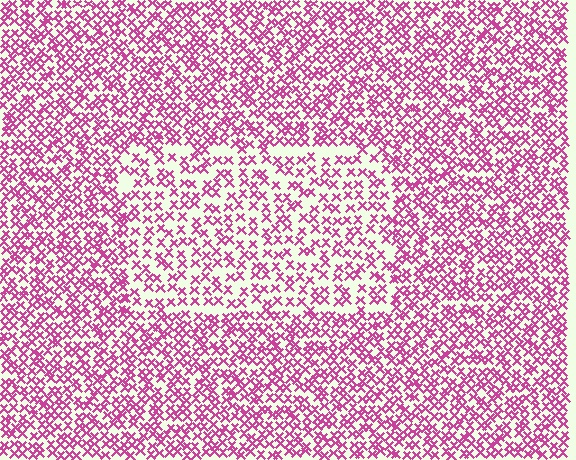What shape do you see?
I see a rectangle.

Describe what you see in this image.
The image contains small magenta elements arranged at two different densities. A rectangle-shaped region is visible where the elements are less densely packed than the surrounding area.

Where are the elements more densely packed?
The elements are more densely packed outside the rectangle boundary.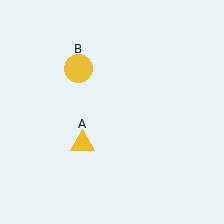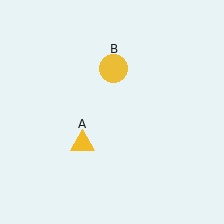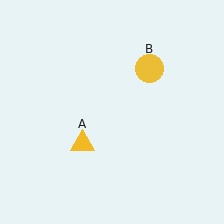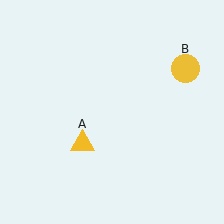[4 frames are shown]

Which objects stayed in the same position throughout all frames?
Yellow triangle (object A) remained stationary.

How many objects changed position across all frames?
1 object changed position: yellow circle (object B).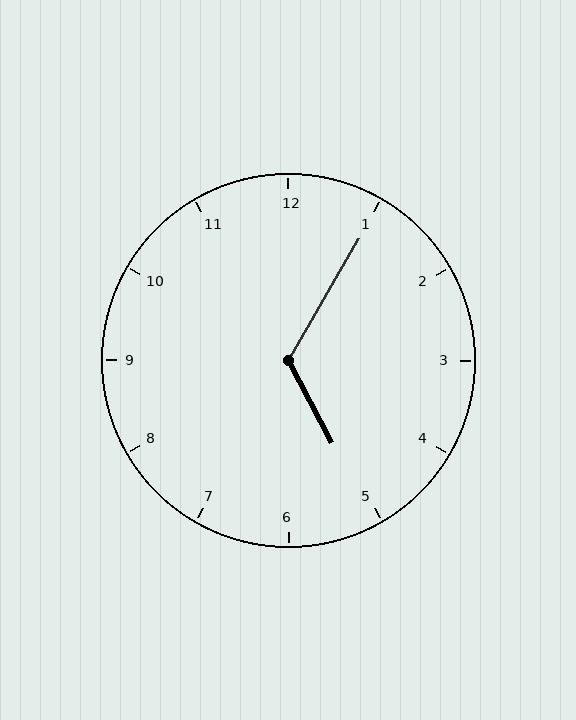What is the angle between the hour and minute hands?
Approximately 122 degrees.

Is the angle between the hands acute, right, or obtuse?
It is obtuse.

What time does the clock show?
5:05.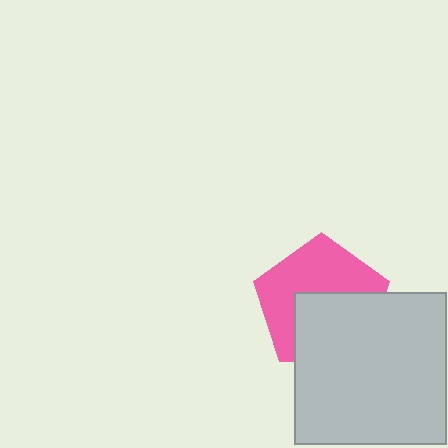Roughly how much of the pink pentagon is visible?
About half of it is visible (roughly 53%).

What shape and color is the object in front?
The object in front is a light gray square.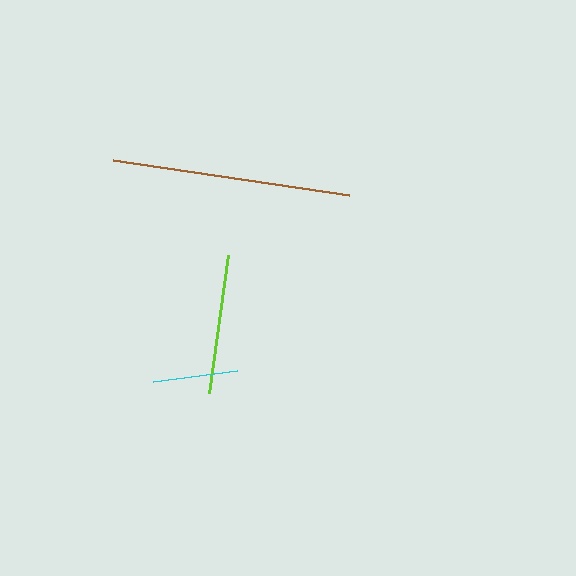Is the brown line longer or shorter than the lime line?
The brown line is longer than the lime line.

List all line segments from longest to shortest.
From longest to shortest: brown, lime, cyan.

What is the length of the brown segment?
The brown segment is approximately 238 pixels long.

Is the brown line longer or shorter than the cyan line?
The brown line is longer than the cyan line.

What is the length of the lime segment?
The lime segment is approximately 139 pixels long.